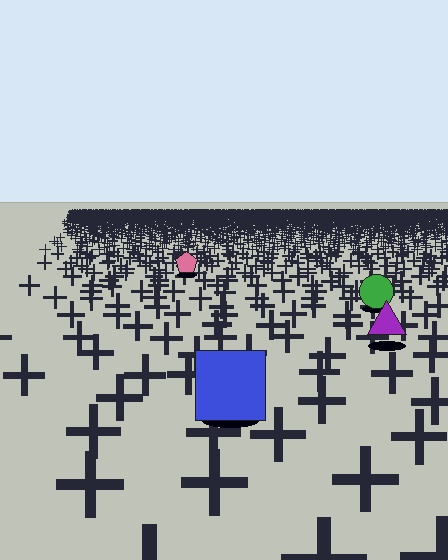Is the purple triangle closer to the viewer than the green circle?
Yes. The purple triangle is closer — you can tell from the texture gradient: the ground texture is coarser near it.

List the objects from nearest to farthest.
From nearest to farthest: the blue square, the purple triangle, the green circle, the pink pentagon.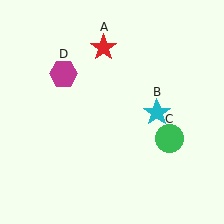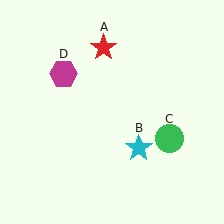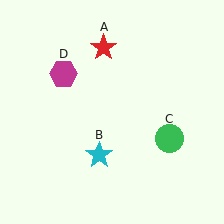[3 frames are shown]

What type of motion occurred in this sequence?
The cyan star (object B) rotated clockwise around the center of the scene.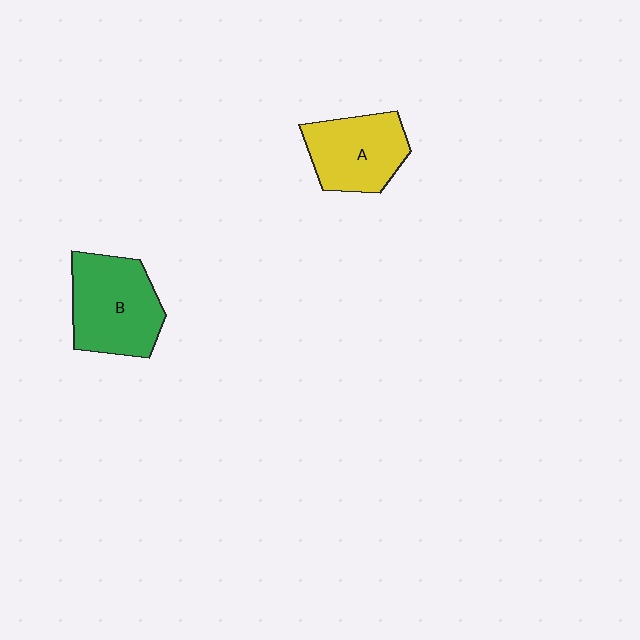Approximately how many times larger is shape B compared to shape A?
Approximately 1.2 times.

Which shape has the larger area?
Shape B (green).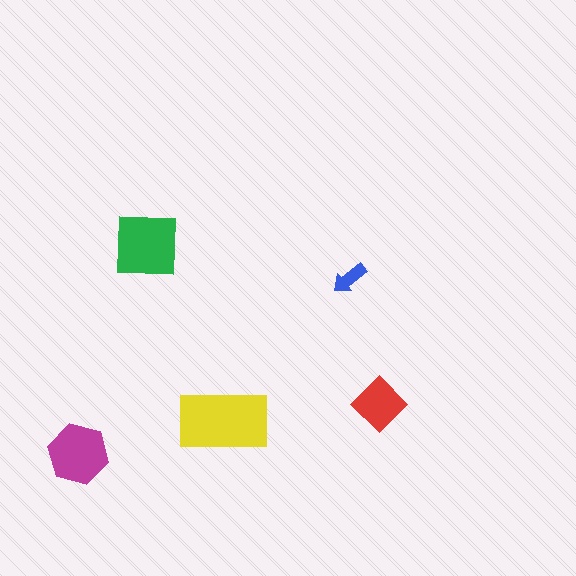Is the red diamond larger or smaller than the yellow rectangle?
Smaller.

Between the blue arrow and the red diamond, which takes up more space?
The red diamond.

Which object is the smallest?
The blue arrow.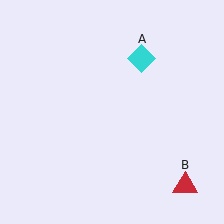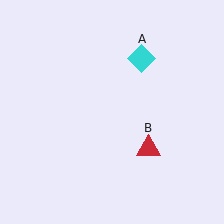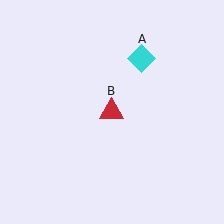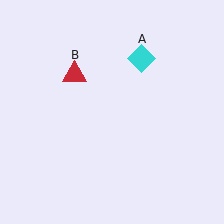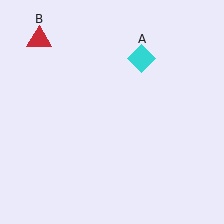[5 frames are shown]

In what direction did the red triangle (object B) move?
The red triangle (object B) moved up and to the left.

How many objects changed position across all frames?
1 object changed position: red triangle (object B).